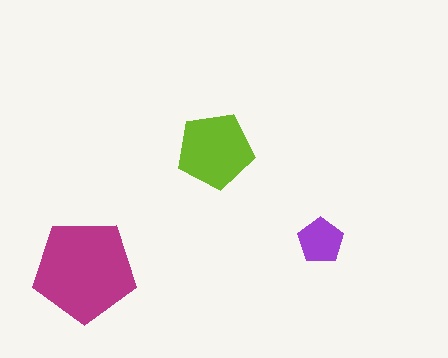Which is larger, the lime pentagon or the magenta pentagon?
The magenta one.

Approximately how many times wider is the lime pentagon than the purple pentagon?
About 1.5 times wider.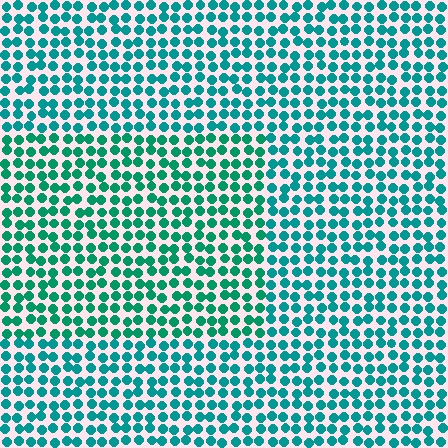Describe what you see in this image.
The image is filled with small teal elements in a uniform arrangement. A rectangle-shaped region is visible where the elements are tinted to a slightly different hue, forming a subtle color boundary.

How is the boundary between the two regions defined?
The boundary is defined purely by a slight shift in hue (about 18 degrees). Spacing, size, and orientation are identical on both sides.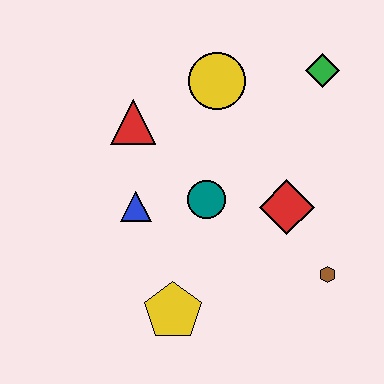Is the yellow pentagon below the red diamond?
Yes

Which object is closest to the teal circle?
The blue triangle is closest to the teal circle.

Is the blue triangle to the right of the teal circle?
No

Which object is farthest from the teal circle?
The green diamond is farthest from the teal circle.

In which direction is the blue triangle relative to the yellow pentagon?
The blue triangle is above the yellow pentagon.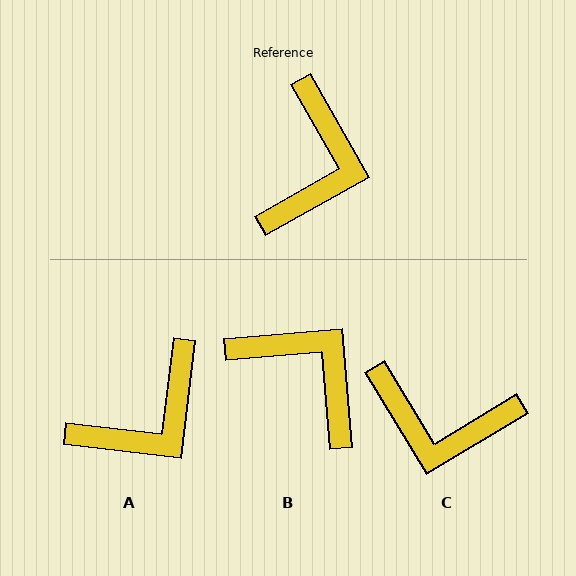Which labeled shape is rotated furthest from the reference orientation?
C, about 89 degrees away.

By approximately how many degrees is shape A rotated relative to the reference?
Approximately 36 degrees clockwise.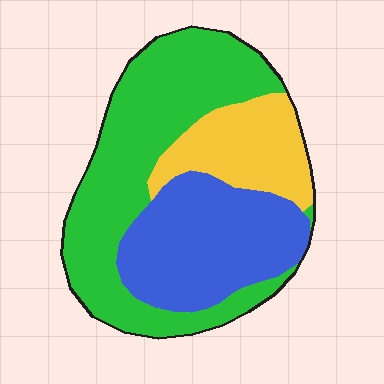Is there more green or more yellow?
Green.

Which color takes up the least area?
Yellow, at roughly 20%.